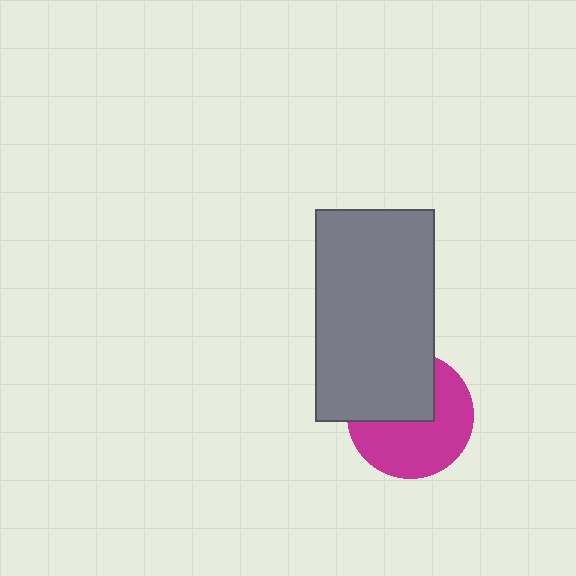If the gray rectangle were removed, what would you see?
You would see the complete magenta circle.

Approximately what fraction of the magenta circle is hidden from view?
Roughly 41% of the magenta circle is hidden behind the gray rectangle.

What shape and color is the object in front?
The object in front is a gray rectangle.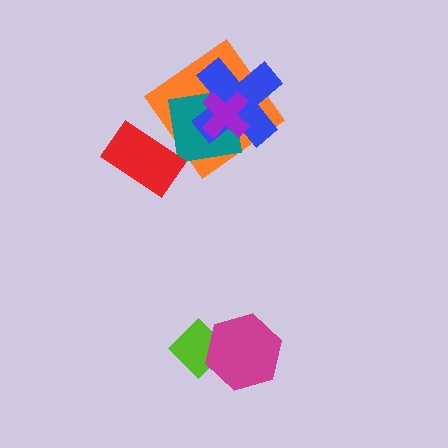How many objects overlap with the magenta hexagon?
1 object overlaps with the magenta hexagon.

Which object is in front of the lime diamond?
The magenta hexagon is in front of the lime diamond.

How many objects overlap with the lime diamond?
1 object overlaps with the lime diamond.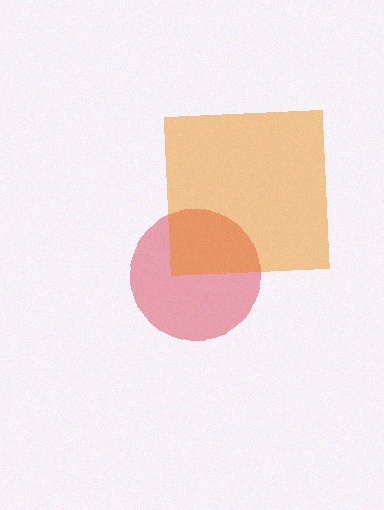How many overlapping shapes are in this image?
There are 2 overlapping shapes in the image.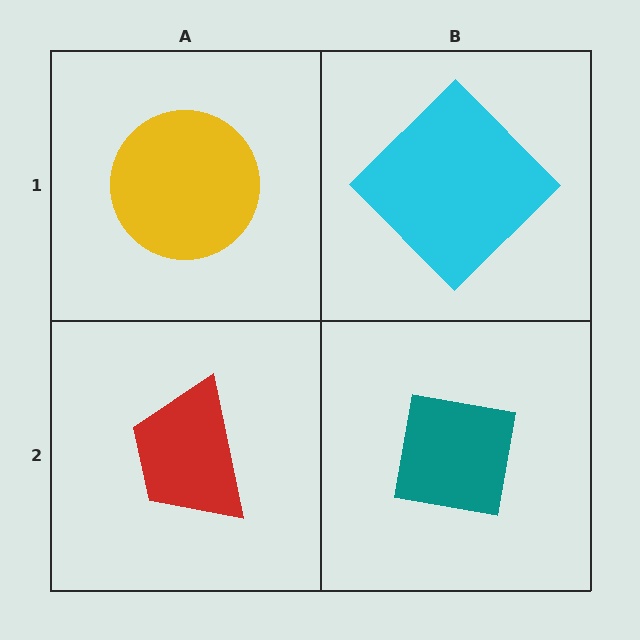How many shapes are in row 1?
2 shapes.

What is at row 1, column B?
A cyan diamond.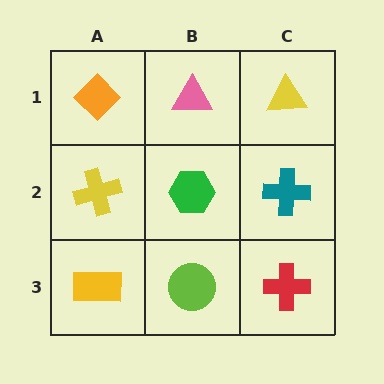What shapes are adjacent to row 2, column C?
A yellow triangle (row 1, column C), a red cross (row 3, column C), a green hexagon (row 2, column B).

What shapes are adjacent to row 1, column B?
A green hexagon (row 2, column B), an orange diamond (row 1, column A), a yellow triangle (row 1, column C).